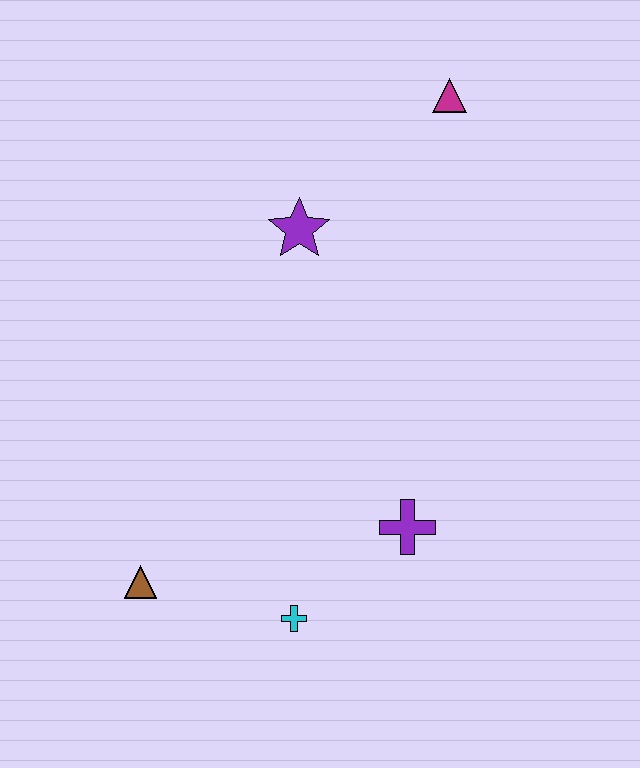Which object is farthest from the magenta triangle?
The brown triangle is farthest from the magenta triangle.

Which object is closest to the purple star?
The magenta triangle is closest to the purple star.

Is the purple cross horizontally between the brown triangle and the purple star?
No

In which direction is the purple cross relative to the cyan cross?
The purple cross is to the right of the cyan cross.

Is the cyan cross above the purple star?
No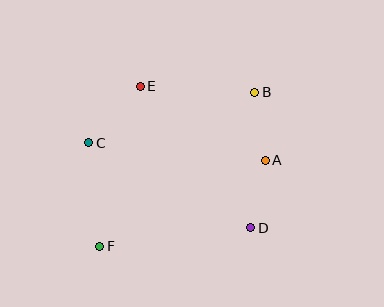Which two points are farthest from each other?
Points B and F are farthest from each other.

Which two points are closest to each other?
Points A and B are closest to each other.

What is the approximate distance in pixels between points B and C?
The distance between B and C is approximately 173 pixels.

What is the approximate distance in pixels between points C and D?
The distance between C and D is approximately 183 pixels.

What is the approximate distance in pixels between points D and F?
The distance between D and F is approximately 152 pixels.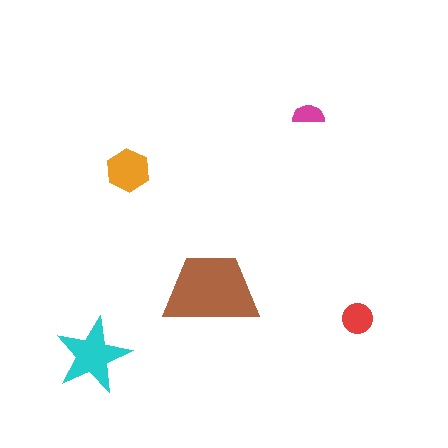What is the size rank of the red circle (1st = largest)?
4th.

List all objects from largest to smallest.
The brown trapezoid, the cyan star, the orange hexagon, the red circle, the magenta semicircle.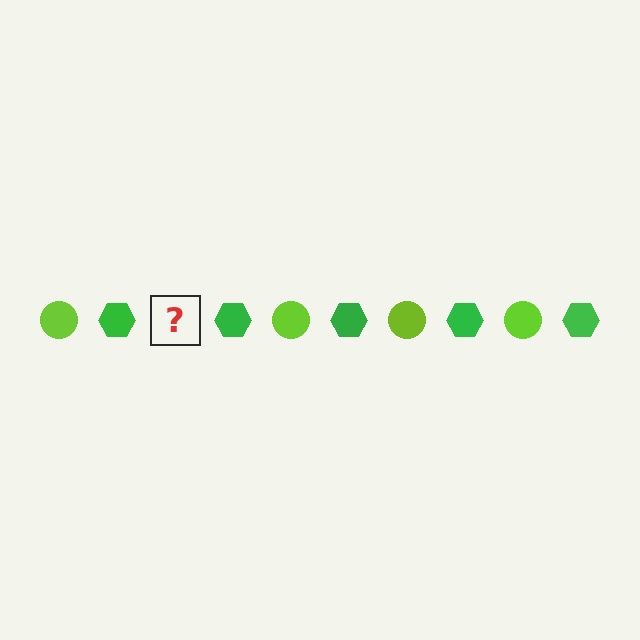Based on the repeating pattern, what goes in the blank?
The blank should be a lime circle.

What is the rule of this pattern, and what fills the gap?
The rule is that the pattern alternates between lime circle and green hexagon. The gap should be filled with a lime circle.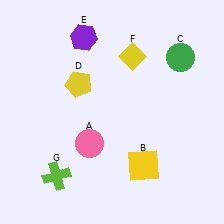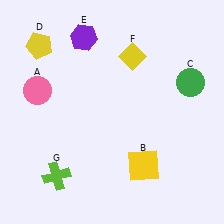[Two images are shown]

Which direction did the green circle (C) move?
The green circle (C) moved down.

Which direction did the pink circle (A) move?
The pink circle (A) moved up.